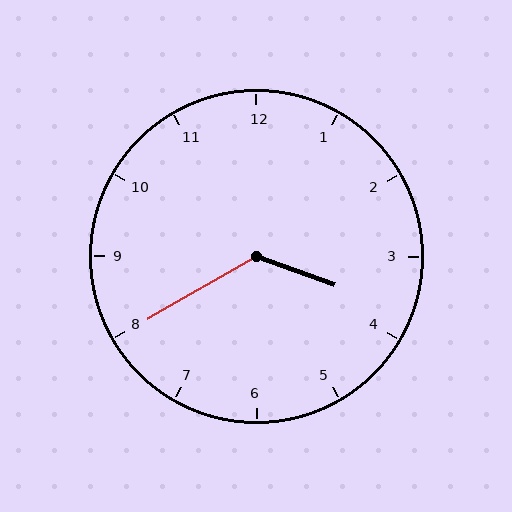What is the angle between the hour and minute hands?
Approximately 130 degrees.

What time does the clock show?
3:40.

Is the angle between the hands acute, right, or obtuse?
It is obtuse.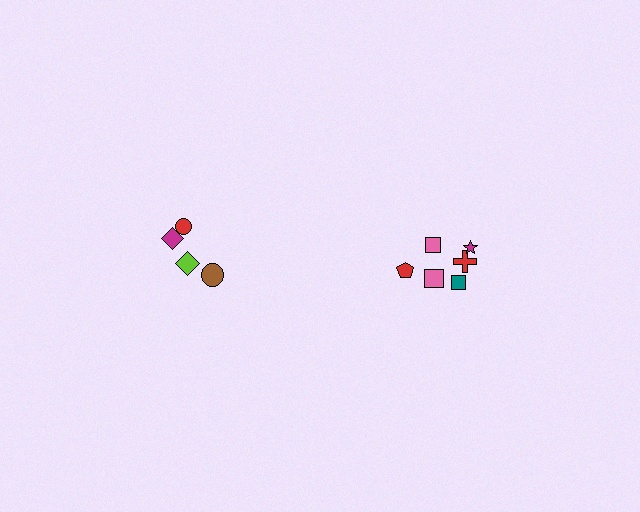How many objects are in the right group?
There are 6 objects.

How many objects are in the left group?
There are 4 objects.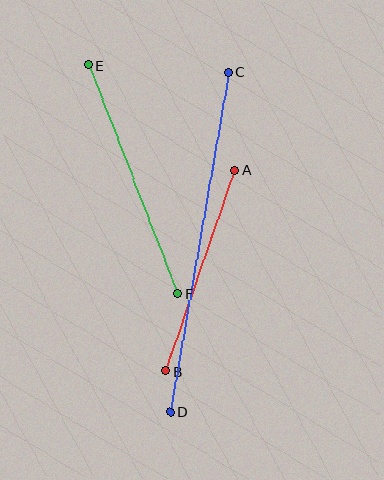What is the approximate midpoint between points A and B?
The midpoint is at approximately (200, 271) pixels.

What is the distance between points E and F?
The distance is approximately 245 pixels.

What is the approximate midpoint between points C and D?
The midpoint is at approximately (199, 242) pixels.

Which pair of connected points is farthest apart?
Points C and D are farthest apart.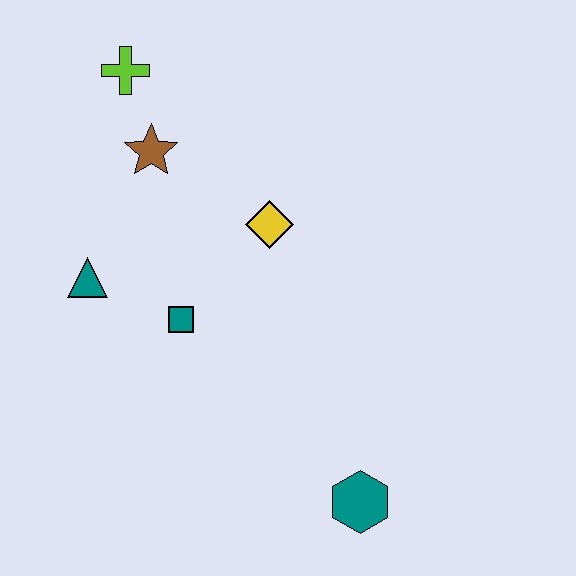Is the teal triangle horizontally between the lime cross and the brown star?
No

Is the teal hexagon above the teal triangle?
No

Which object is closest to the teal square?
The teal triangle is closest to the teal square.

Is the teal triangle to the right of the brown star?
No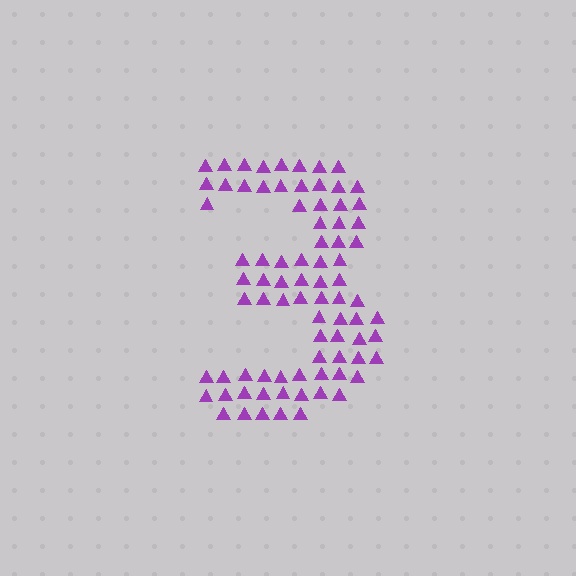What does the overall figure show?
The overall figure shows the digit 3.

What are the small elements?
The small elements are triangles.